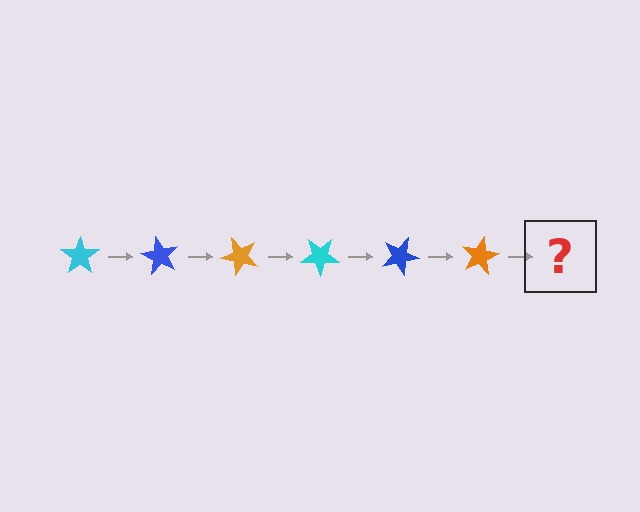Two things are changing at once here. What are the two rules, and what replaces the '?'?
The two rules are that it rotates 60 degrees each step and the color cycles through cyan, blue, and orange. The '?' should be a cyan star, rotated 360 degrees from the start.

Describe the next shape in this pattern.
It should be a cyan star, rotated 360 degrees from the start.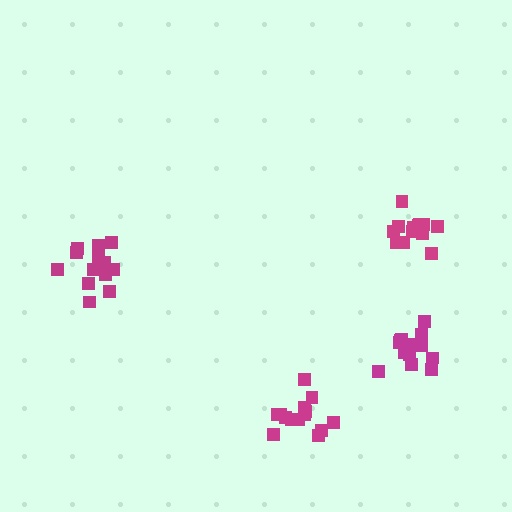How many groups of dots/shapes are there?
There are 4 groups.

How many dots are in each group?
Group 1: 14 dots, Group 2: 13 dots, Group 3: 13 dots, Group 4: 13 dots (53 total).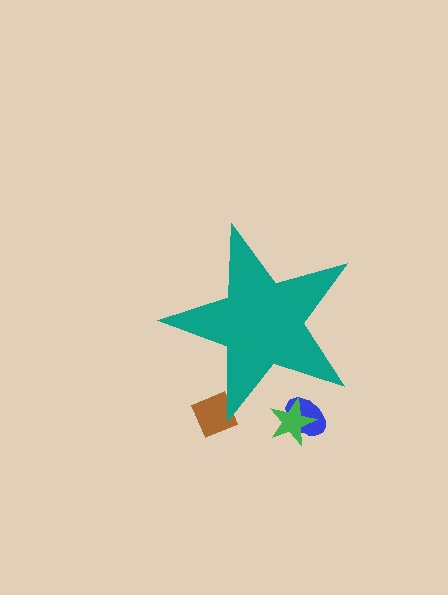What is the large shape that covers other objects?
A teal star.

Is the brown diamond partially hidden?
Yes, the brown diamond is partially hidden behind the teal star.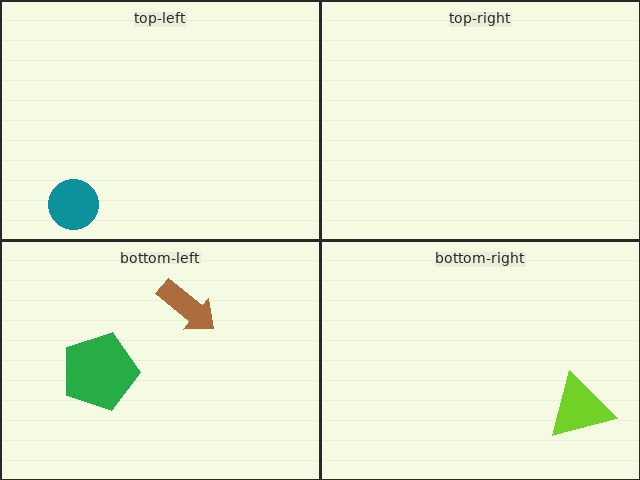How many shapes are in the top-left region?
1.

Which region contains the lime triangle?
The bottom-right region.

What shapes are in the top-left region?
The teal circle.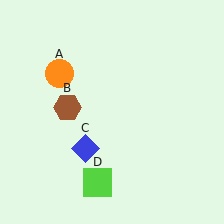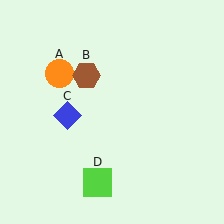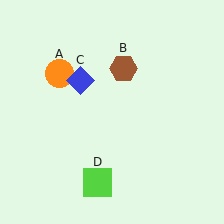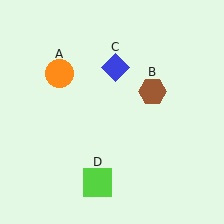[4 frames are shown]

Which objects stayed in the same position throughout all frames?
Orange circle (object A) and lime square (object D) remained stationary.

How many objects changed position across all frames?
2 objects changed position: brown hexagon (object B), blue diamond (object C).